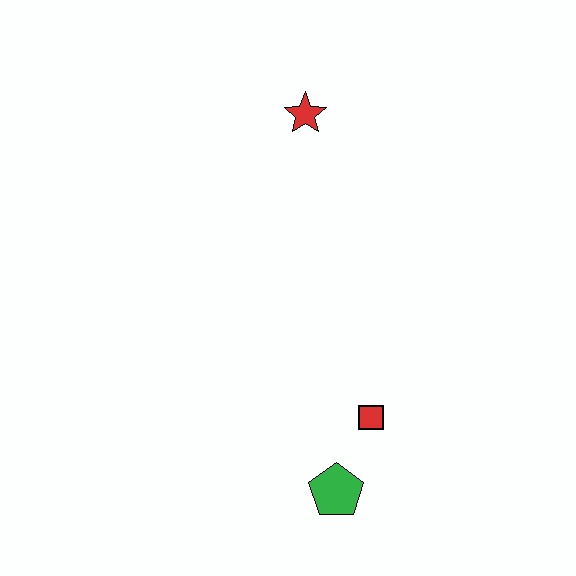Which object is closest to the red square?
The green pentagon is closest to the red square.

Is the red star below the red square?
No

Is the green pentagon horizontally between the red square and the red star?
Yes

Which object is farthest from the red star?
The green pentagon is farthest from the red star.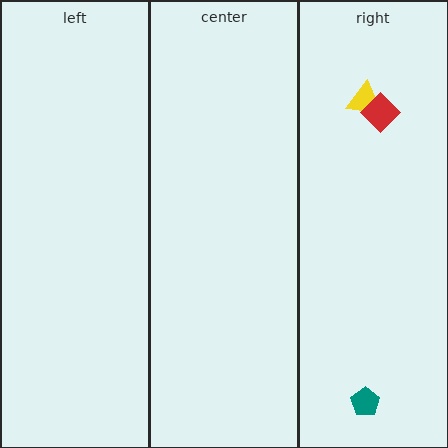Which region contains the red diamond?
The right region.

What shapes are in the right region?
The yellow triangle, the teal pentagon, the red diamond.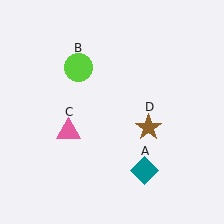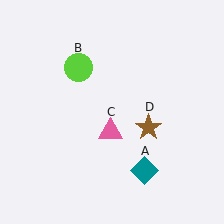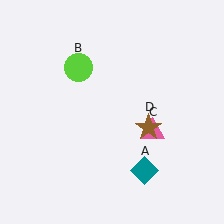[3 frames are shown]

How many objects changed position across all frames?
1 object changed position: pink triangle (object C).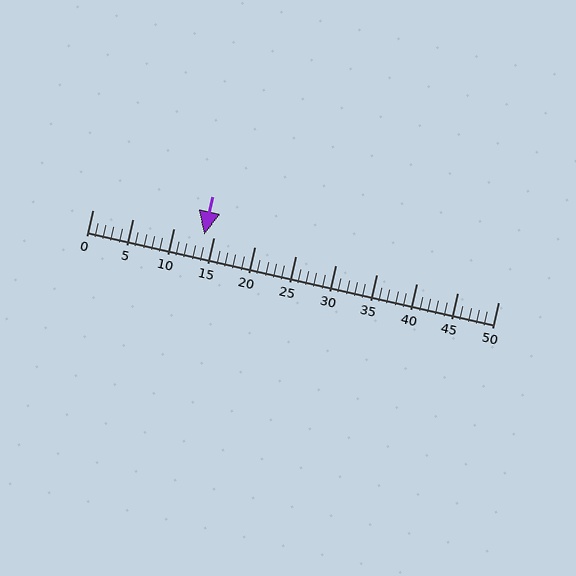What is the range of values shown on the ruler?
The ruler shows values from 0 to 50.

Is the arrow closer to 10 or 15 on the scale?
The arrow is closer to 15.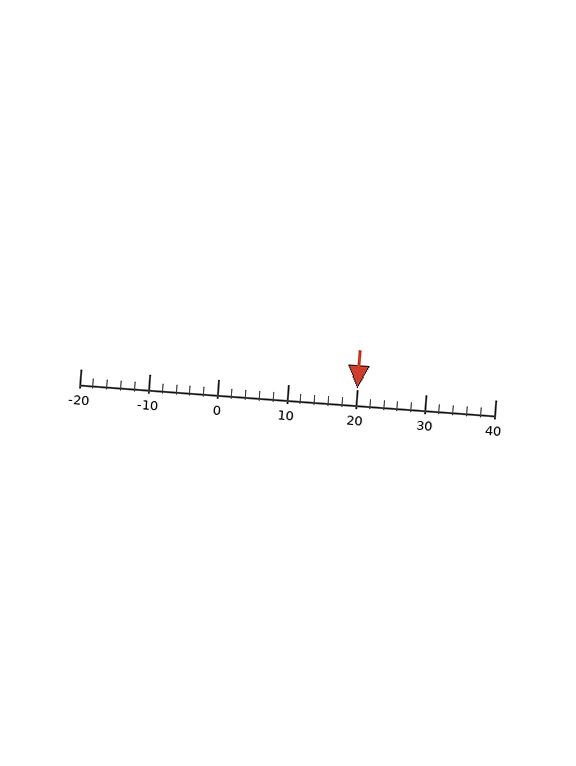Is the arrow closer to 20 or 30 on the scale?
The arrow is closer to 20.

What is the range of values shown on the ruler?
The ruler shows values from -20 to 40.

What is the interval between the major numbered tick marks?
The major tick marks are spaced 10 units apart.